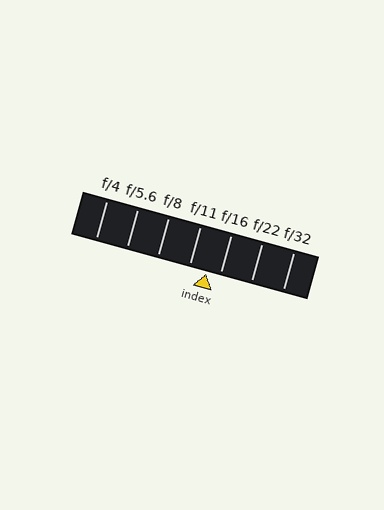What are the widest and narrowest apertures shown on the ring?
The widest aperture shown is f/4 and the narrowest is f/32.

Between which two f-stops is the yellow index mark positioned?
The index mark is between f/11 and f/16.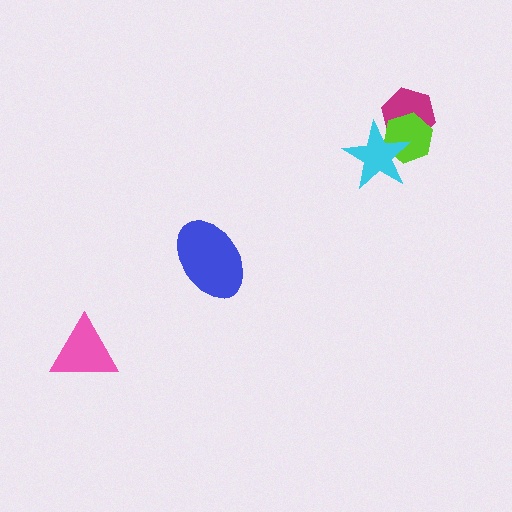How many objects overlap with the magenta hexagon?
2 objects overlap with the magenta hexagon.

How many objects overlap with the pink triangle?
0 objects overlap with the pink triangle.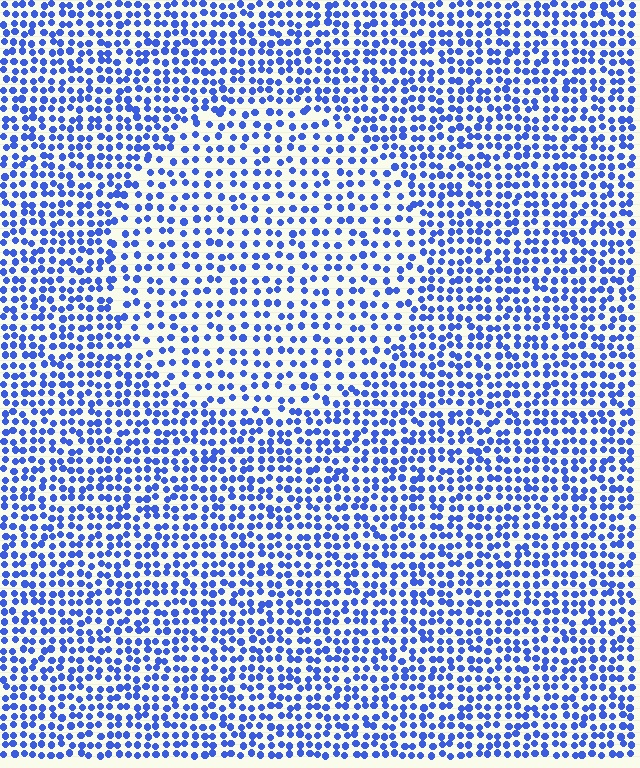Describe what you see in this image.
The image contains small blue elements arranged at two different densities. A circle-shaped region is visible where the elements are less densely packed than the surrounding area.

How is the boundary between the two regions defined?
The boundary is defined by a change in element density (approximately 1.6x ratio). All elements are the same color, size, and shape.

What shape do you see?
I see a circle.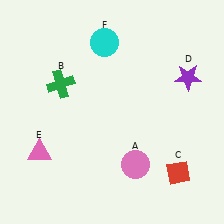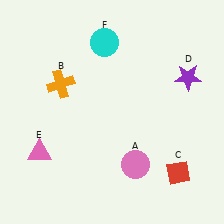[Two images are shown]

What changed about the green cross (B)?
In Image 1, B is green. In Image 2, it changed to orange.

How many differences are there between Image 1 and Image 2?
There is 1 difference between the two images.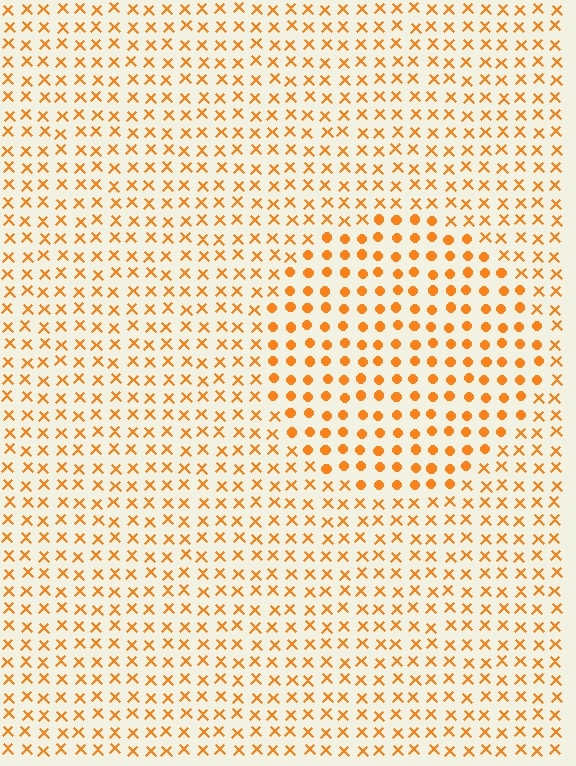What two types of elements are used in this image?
The image uses circles inside the circle region and X marks outside it.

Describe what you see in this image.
The image is filled with small orange elements arranged in a uniform grid. A circle-shaped region contains circles, while the surrounding area contains X marks. The boundary is defined purely by the change in element shape.